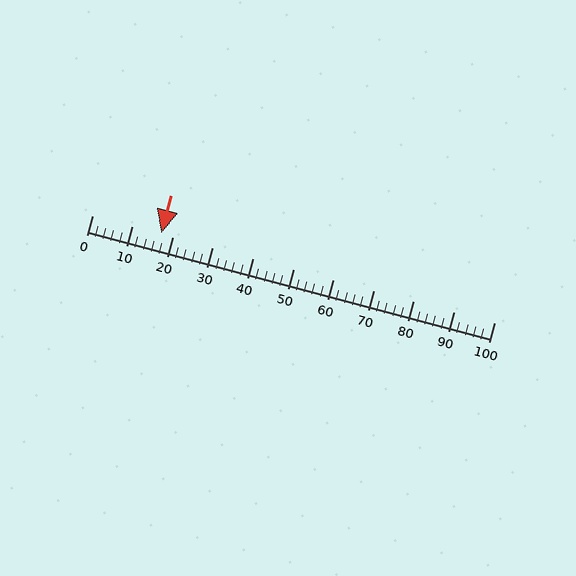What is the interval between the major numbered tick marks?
The major tick marks are spaced 10 units apart.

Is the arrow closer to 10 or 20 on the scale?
The arrow is closer to 20.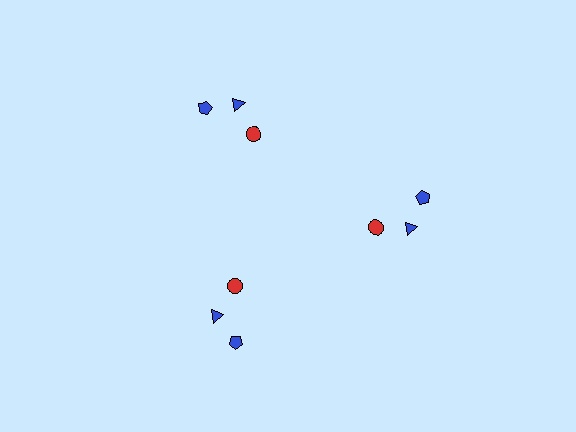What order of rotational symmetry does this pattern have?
This pattern has 3-fold rotational symmetry.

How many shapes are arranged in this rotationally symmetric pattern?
There are 9 shapes, arranged in 3 groups of 3.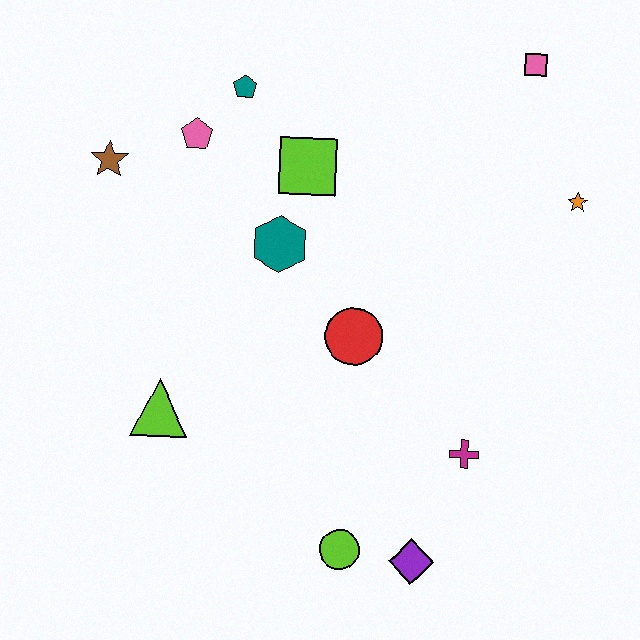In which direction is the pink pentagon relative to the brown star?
The pink pentagon is to the right of the brown star.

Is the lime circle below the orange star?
Yes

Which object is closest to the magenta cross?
The purple diamond is closest to the magenta cross.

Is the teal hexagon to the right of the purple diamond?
No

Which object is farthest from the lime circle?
The pink square is farthest from the lime circle.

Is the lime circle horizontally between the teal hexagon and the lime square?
No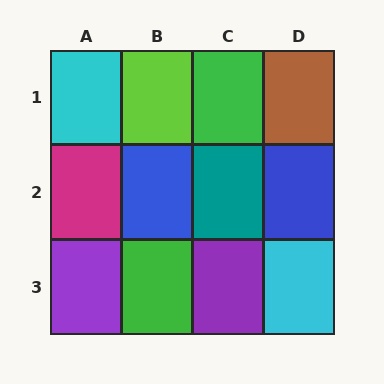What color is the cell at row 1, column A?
Cyan.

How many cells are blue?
2 cells are blue.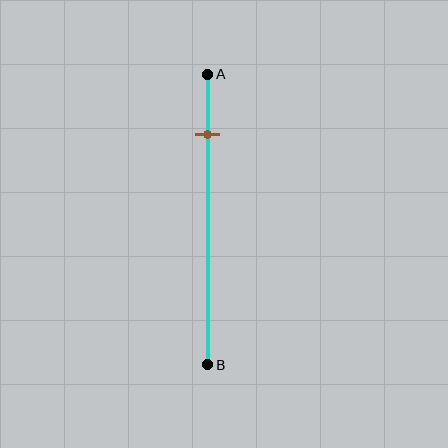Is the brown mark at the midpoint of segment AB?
No, the mark is at about 20% from A, not at the 50% midpoint.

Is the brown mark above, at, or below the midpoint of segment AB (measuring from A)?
The brown mark is above the midpoint of segment AB.